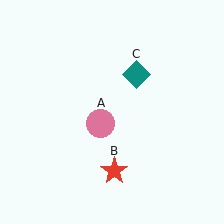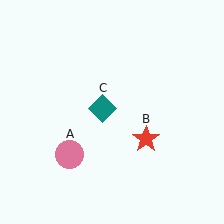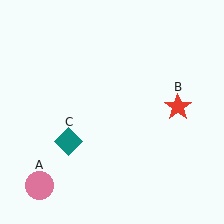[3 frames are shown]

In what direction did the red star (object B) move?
The red star (object B) moved up and to the right.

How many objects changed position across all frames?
3 objects changed position: pink circle (object A), red star (object B), teal diamond (object C).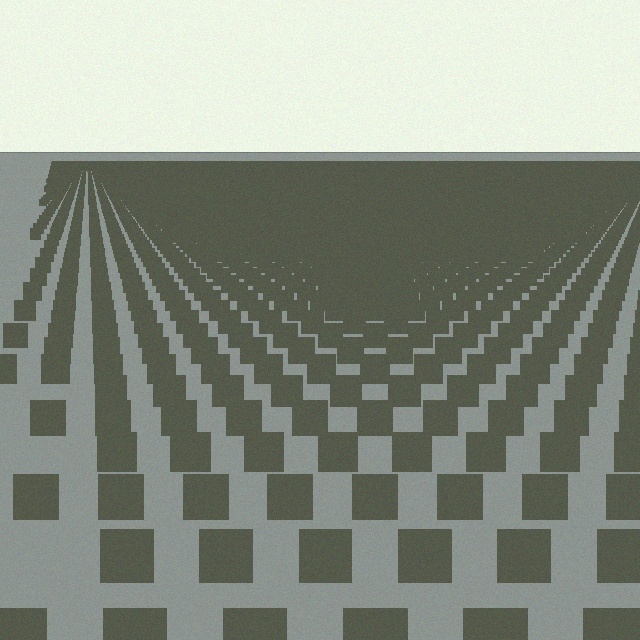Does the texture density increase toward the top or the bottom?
Density increases toward the top.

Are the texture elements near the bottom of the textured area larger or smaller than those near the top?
Larger. Near the bottom, elements are closer to the viewer and appear at a bigger on-screen size.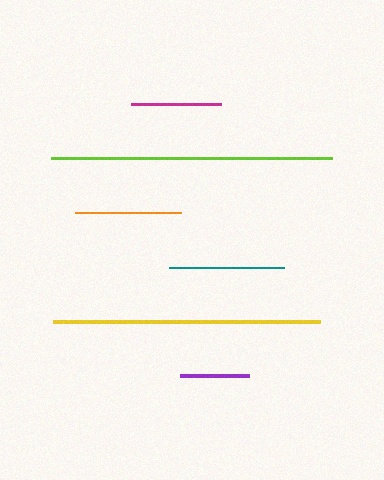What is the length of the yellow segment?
The yellow segment is approximately 268 pixels long.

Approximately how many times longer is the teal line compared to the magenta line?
The teal line is approximately 1.3 times the length of the magenta line.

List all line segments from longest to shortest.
From longest to shortest: lime, yellow, teal, orange, magenta, purple.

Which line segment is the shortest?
The purple line is the shortest at approximately 69 pixels.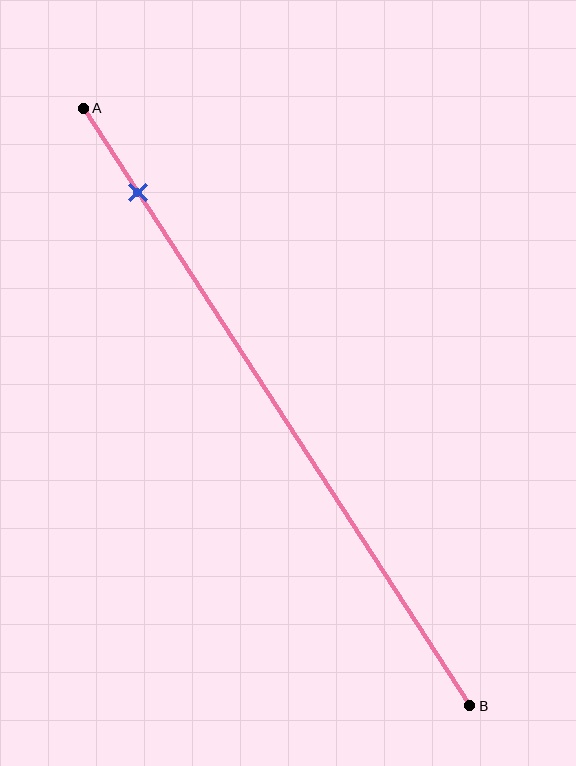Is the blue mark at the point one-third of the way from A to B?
No, the mark is at about 15% from A, not at the 33% one-third point.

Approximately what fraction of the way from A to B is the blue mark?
The blue mark is approximately 15% of the way from A to B.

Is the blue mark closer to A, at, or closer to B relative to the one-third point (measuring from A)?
The blue mark is closer to point A than the one-third point of segment AB.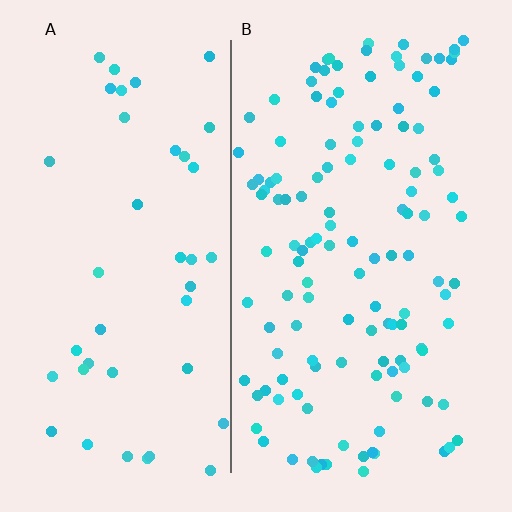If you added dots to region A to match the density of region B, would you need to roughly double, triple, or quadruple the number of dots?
Approximately triple.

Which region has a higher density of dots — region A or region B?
B (the right).